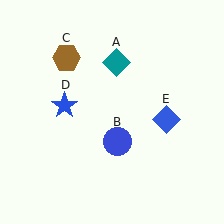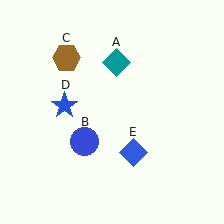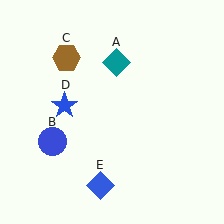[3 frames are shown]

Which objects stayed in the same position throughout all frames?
Teal diamond (object A) and brown hexagon (object C) and blue star (object D) remained stationary.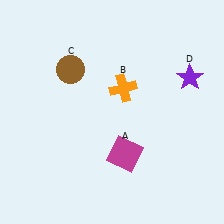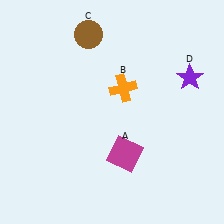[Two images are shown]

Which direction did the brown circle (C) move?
The brown circle (C) moved up.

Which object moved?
The brown circle (C) moved up.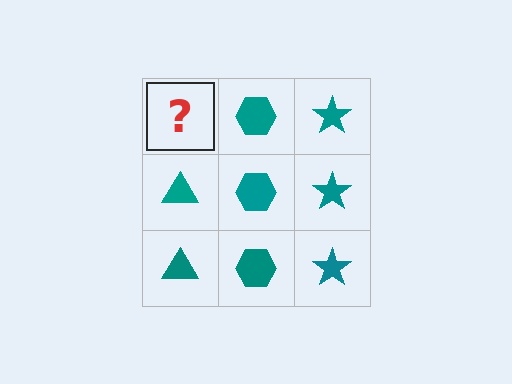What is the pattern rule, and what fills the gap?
The rule is that each column has a consistent shape. The gap should be filled with a teal triangle.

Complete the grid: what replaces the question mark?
The question mark should be replaced with a teal triangle.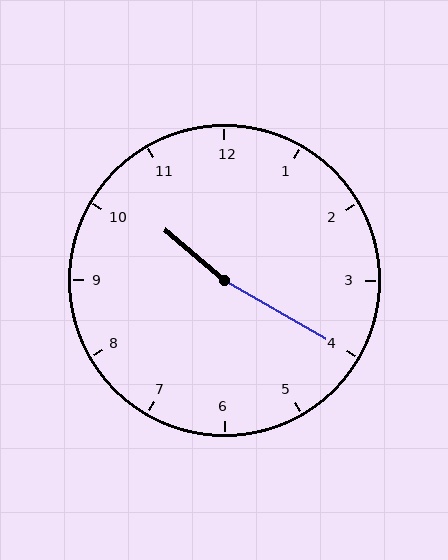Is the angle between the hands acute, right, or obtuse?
It is obtuse.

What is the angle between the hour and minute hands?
Approximately 170 degrees.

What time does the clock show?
10:20.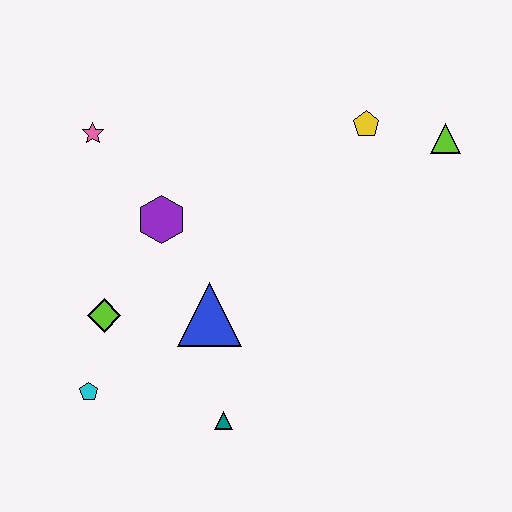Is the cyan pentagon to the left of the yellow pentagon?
Yes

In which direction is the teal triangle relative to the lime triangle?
The teal triangle is below the lime triangle.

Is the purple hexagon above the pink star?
No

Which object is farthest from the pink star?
The lime triangle is farthest from the pink star.